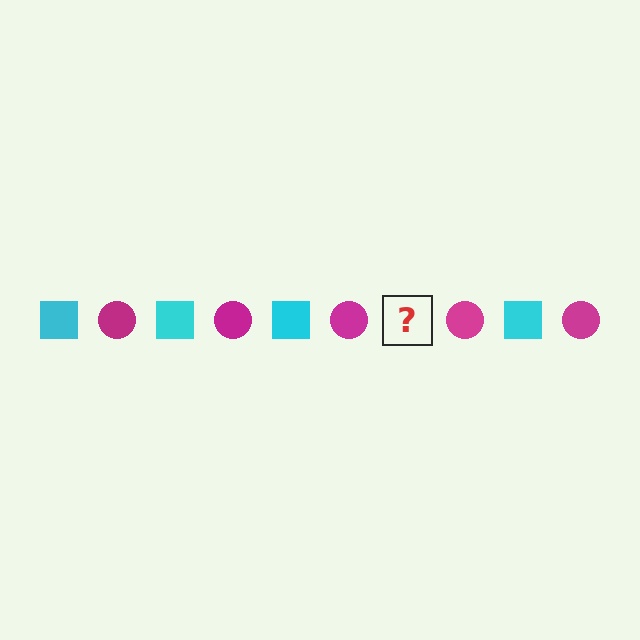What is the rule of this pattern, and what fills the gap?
The rule is that the pattern alternates between cyan square and magenta circle. The gap should be filled with a cyan square.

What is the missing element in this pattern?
The missing element is a cyan square.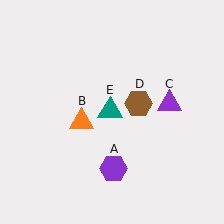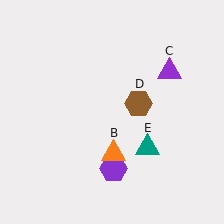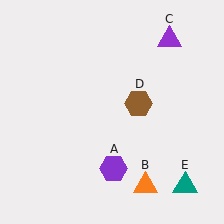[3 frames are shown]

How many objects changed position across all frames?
3 objects changed position: orange triangle (object B), purple triangle (object C), teal triangle (object E).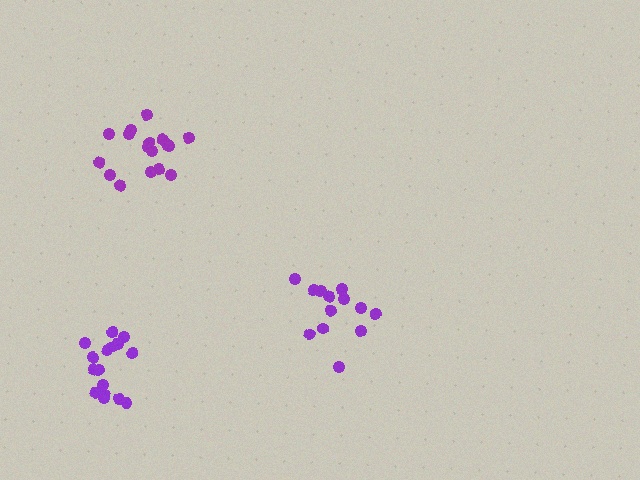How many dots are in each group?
Group 1: 17 dots, Group 2: 16 dots, Group 3: 13 dots (46 total).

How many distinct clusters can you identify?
There are 3 distinct clusters.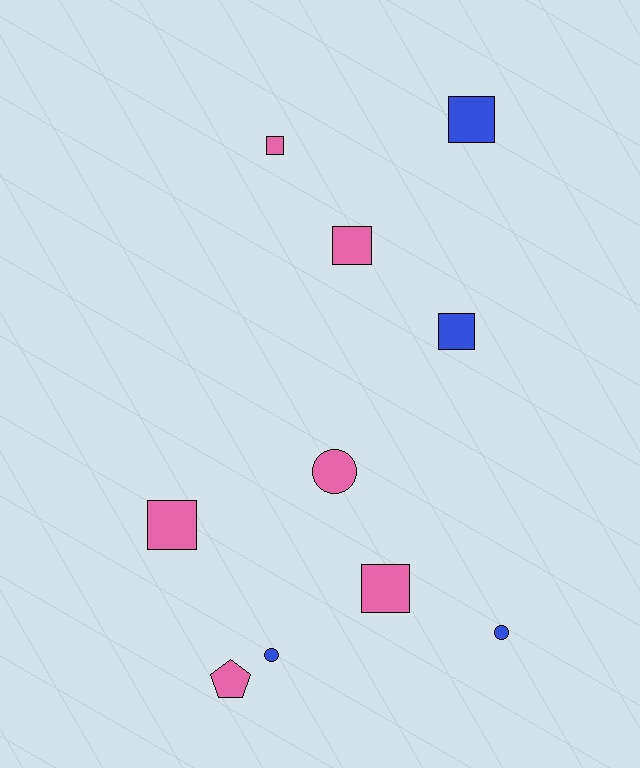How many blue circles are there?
There are 2 blue circles.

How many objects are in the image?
There are 10 objects.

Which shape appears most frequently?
Square, with 6 objects.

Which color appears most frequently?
Pink, with 6 objects.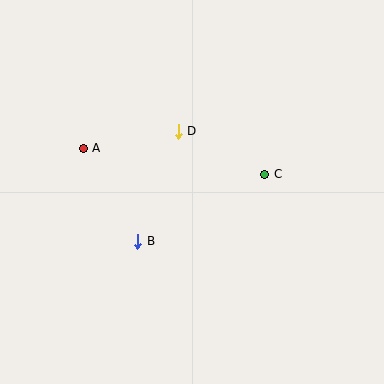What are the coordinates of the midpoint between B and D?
The midpoint between B and D is at (158, 186).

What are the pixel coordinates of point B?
Point B is at (138, 241).